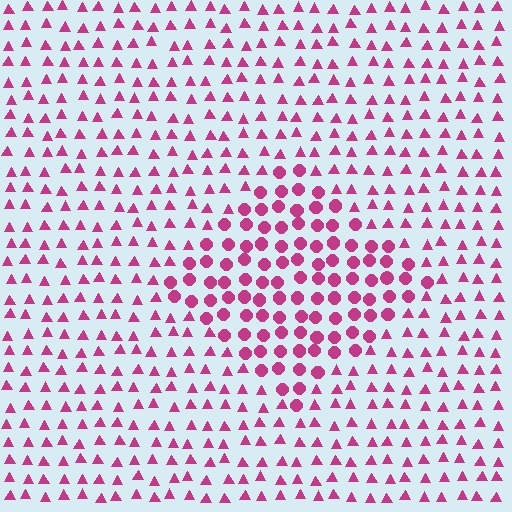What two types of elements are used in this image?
The image uses circles inside the diamond region and triangles outside it.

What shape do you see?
I see a diamond.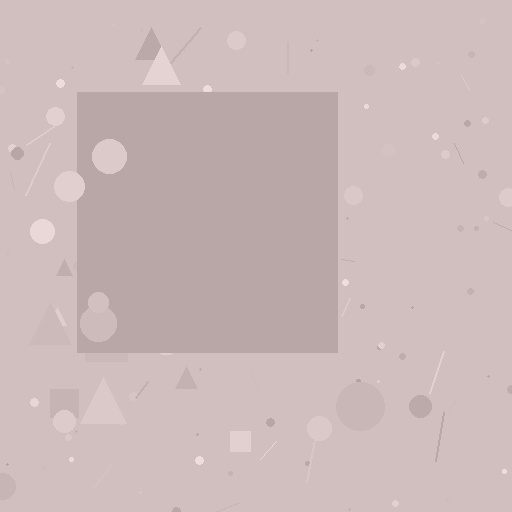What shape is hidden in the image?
A square is hidden in the image.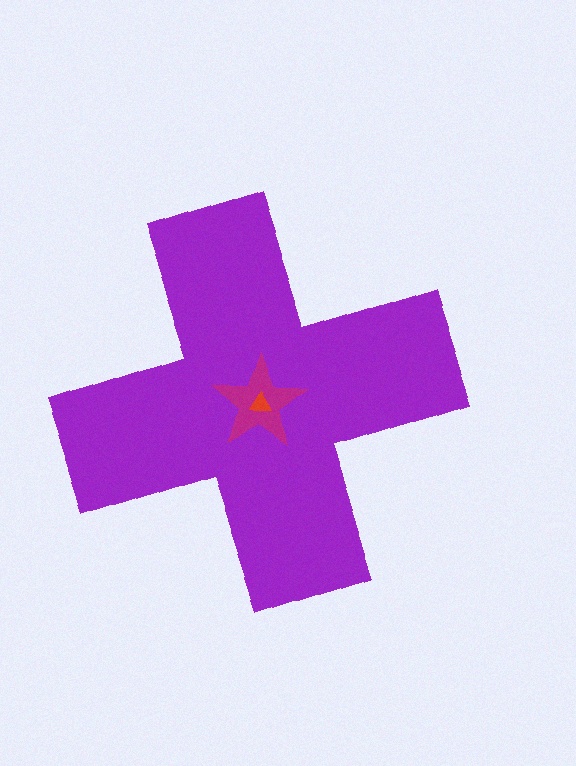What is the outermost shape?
The purple cross.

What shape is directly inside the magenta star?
The red triangle.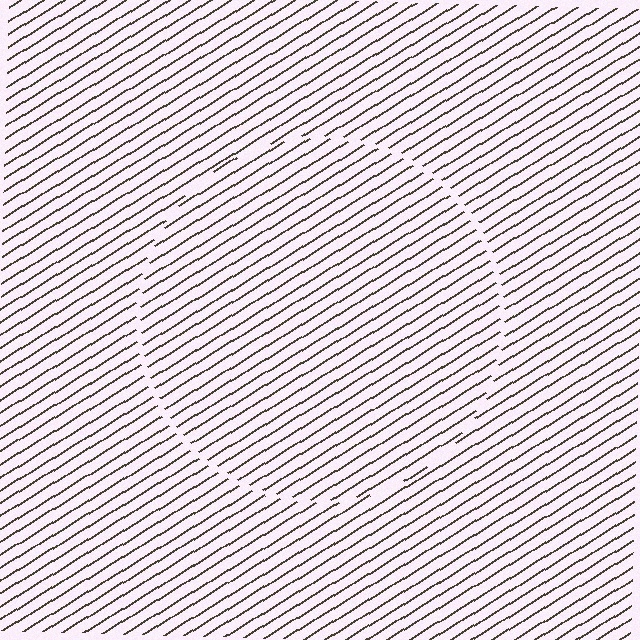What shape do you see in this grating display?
An illusory circle. The interior of the shape contains the same grating, shifted by half a period — the contour is defined by the phase discontinuity where line-ends from the inner and outer gratings abut.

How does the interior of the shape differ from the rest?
The interior of the shape contains the same grating, shifted by half a period — the contour is defined by the phase discontinuity where line-ends from the inner and outer gratings abut.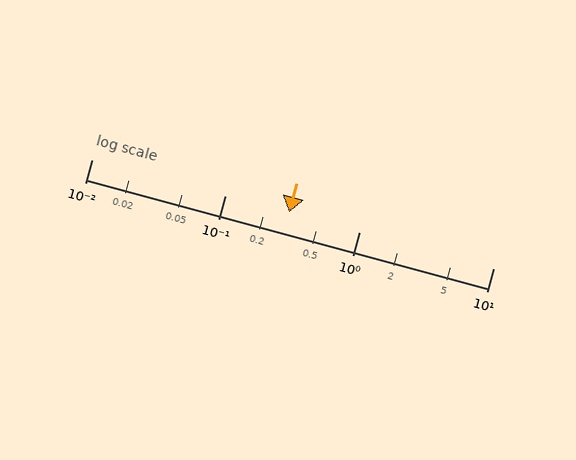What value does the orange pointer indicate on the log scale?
The pointer indicates approximately 0.3.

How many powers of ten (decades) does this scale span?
The scale spans 3 decades, from 0.01 to 10.